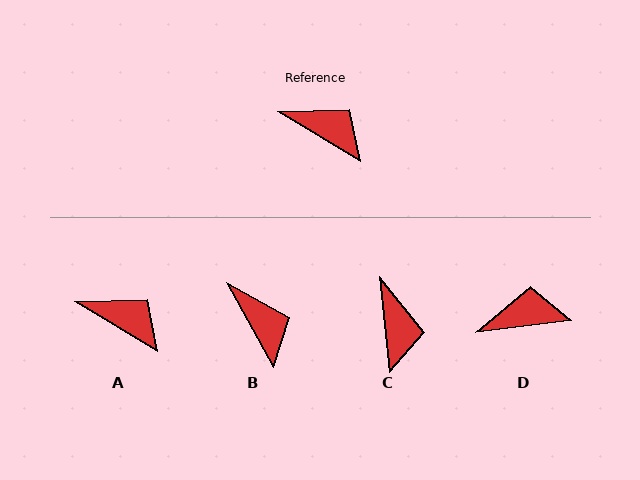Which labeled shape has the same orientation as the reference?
A.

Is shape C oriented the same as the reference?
No, it is off by about 53 degrees.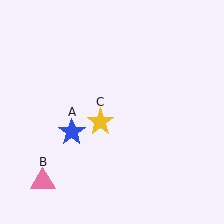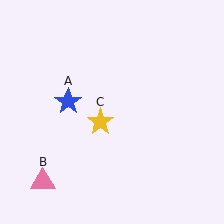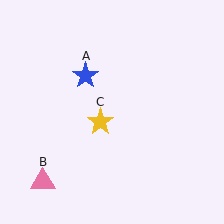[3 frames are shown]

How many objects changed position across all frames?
1 object changed position: blue star (object A).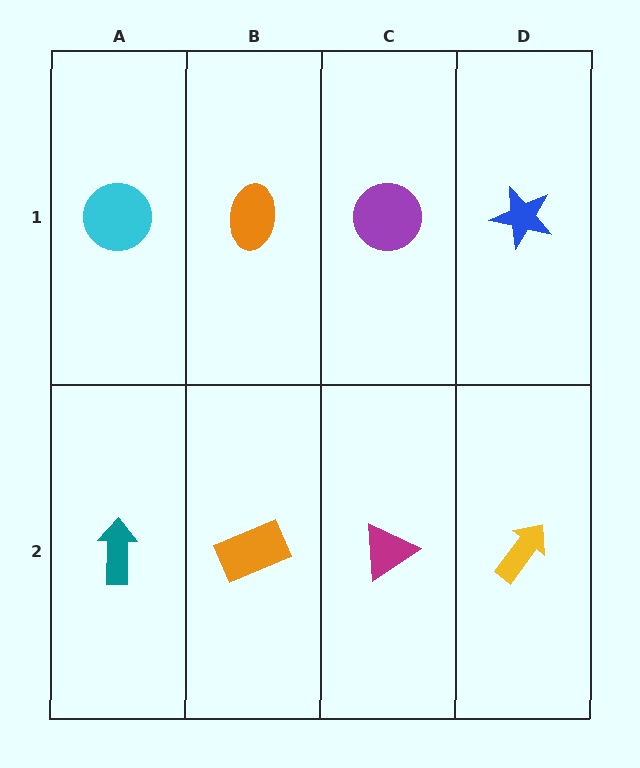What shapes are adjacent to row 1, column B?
An orange rectangle (row 2, column B), a cyan circle (row 1, column A), a purple circle (row 1, column C).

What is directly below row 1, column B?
An orange rectangle.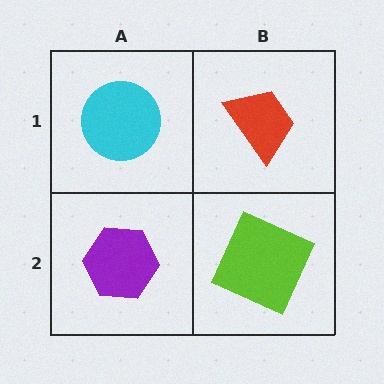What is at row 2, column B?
A lime square.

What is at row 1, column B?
A red trapezoid.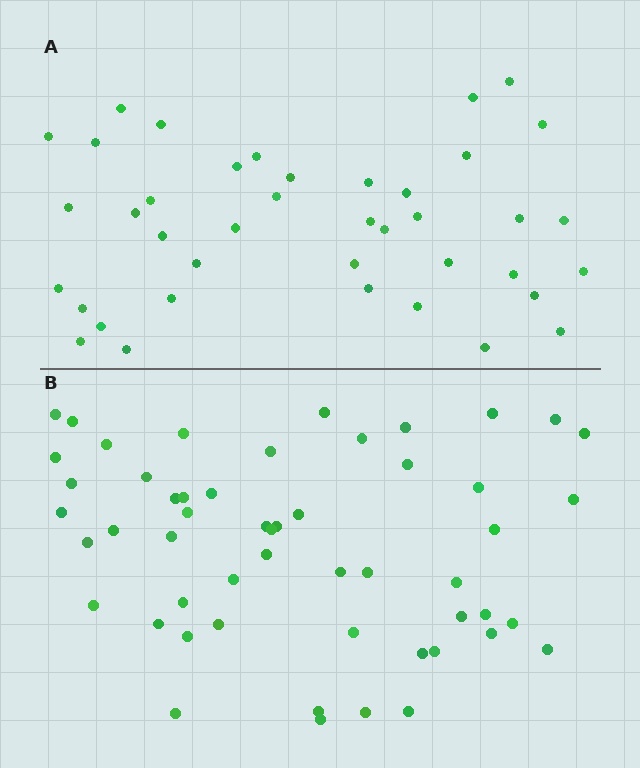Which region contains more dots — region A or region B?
Region B (the bottom region) has more dots.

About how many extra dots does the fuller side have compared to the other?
Region B has approximately 15 more dots than region A.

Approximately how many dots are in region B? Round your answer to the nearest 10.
About 50 dots. (The exact count is 53, which rounds to 50.)